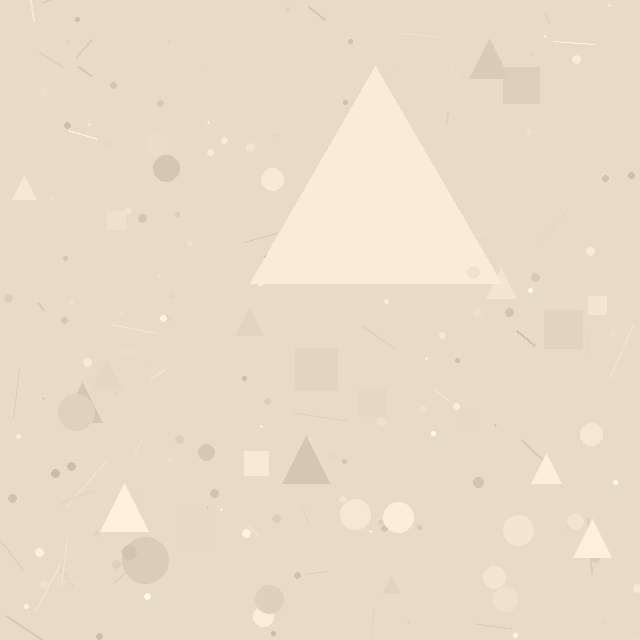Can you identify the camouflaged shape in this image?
The camouflaged shape is a triangle.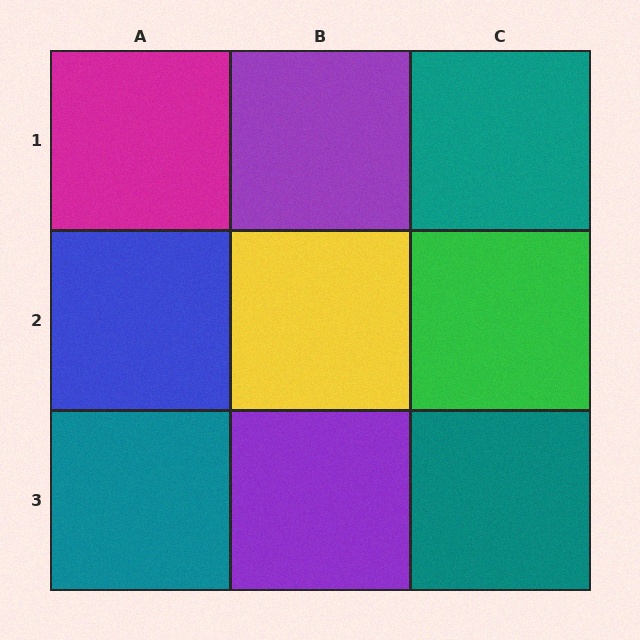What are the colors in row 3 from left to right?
Teal, purple, teal.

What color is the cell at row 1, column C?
Teal.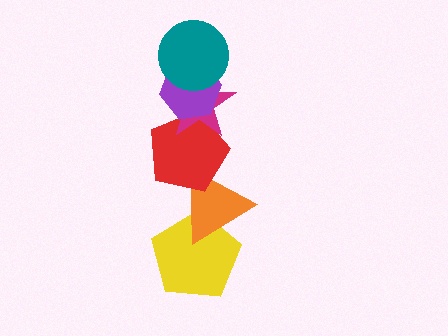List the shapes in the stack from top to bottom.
From top to bottom: the teal circle, the purple hexagon, the magenta star, the red pentagon, the orange triangle, the yellow pentagon.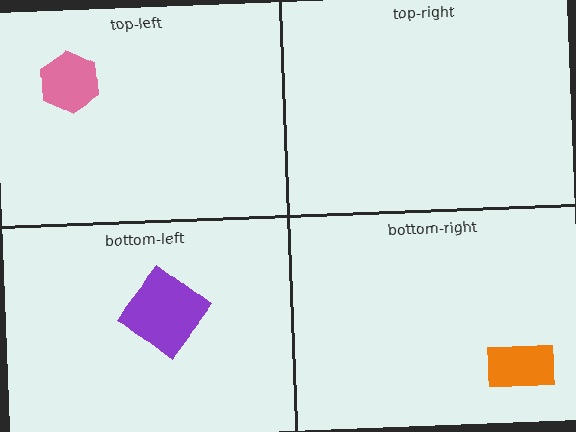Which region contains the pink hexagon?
The top-left region.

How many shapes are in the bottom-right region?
1.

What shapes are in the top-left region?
The pink hexagon.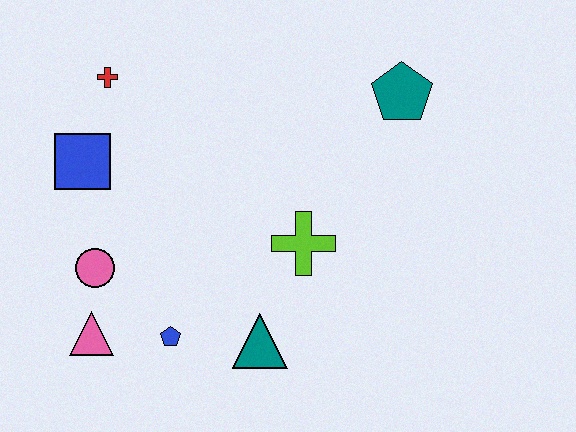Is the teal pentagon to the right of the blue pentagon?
Yes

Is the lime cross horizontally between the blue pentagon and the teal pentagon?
Yes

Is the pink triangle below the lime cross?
Yes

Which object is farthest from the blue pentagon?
The teal pentagon is farthest from the blue pentagon.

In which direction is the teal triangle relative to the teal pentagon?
The teal triangle is below the teal pentagon.